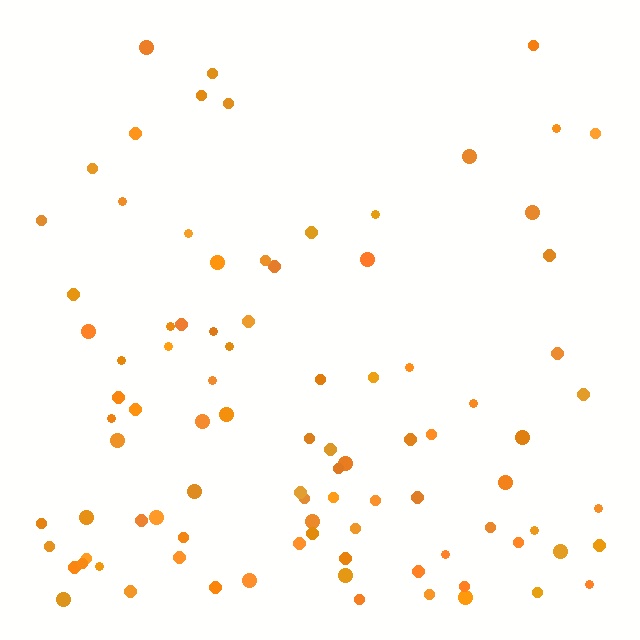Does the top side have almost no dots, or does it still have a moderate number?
Still a moderate number, just noticeably fewer than the bottom.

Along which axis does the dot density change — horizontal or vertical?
Vertical.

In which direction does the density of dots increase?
From top to bottom, with the bottom side densest.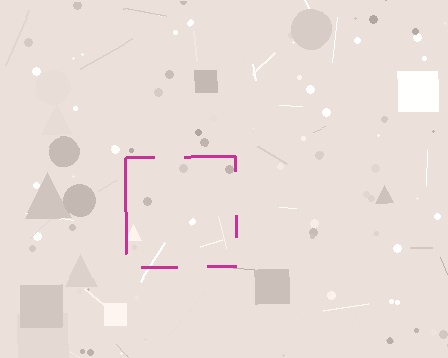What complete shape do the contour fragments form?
The contour fragments form a square.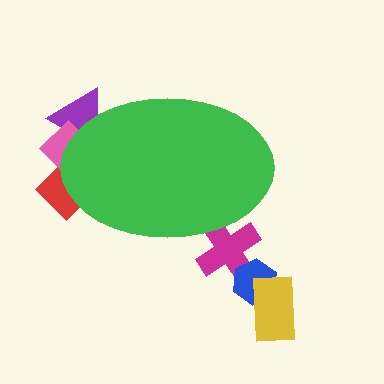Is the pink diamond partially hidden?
Yes, the pink diamond is partially hidden behind the green ellipse.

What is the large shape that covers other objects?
A green ellipse.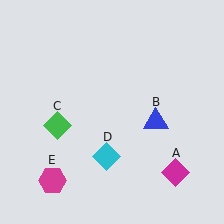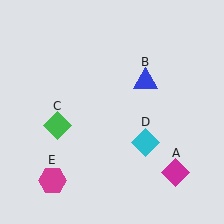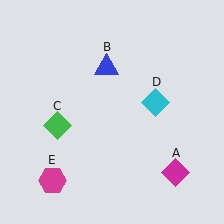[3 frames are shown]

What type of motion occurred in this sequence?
The blue triangle (object B), cyan diamond (object D) rotated counterclockwise around the center of the scene.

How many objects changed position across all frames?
2 objects changed position: blue triangle (object B), cyan diamond (object D).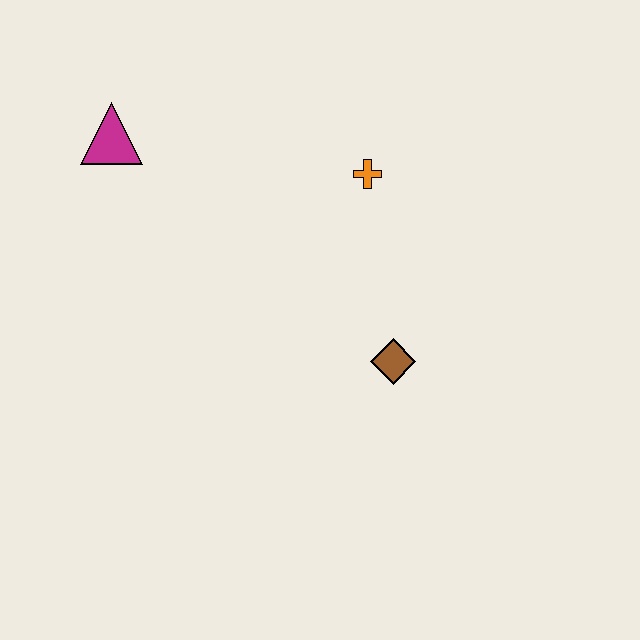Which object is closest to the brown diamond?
The orange cross is closest to the brown diamond.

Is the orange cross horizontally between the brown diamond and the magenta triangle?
Yes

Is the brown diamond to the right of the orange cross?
Yes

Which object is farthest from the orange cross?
The magenta triangle is farthest from the orange cross.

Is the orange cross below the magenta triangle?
Yes